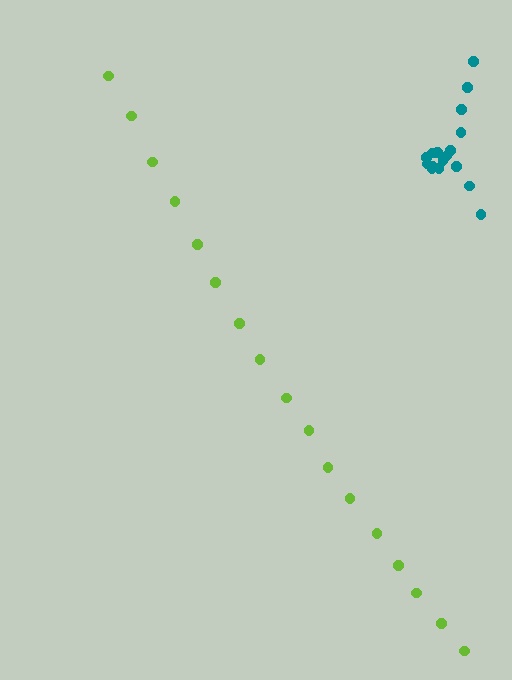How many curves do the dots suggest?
There are 2 distinct paths.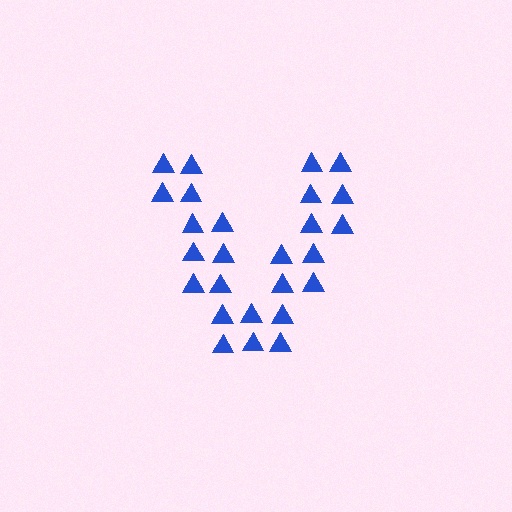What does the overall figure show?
The overall figure shows the letter V.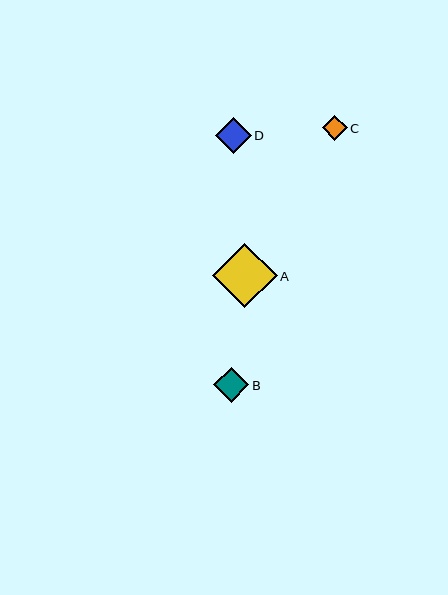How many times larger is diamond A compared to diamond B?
Diamond A is approximately 1.9 times the size of diamond B.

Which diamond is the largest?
Diamond A is the largest with a size of approximately 64 pixels.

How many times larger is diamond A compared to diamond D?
Diamond A is approximately 1.8 times the size of diamond D.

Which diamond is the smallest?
Diamond C is the smallest with a size of approximately 25 pixels.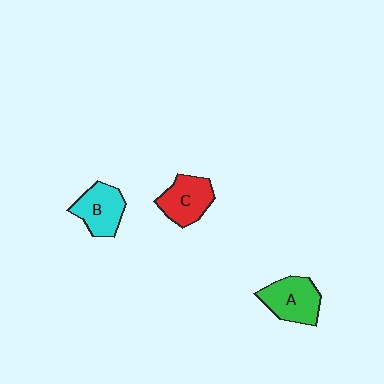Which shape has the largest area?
Shape A (green).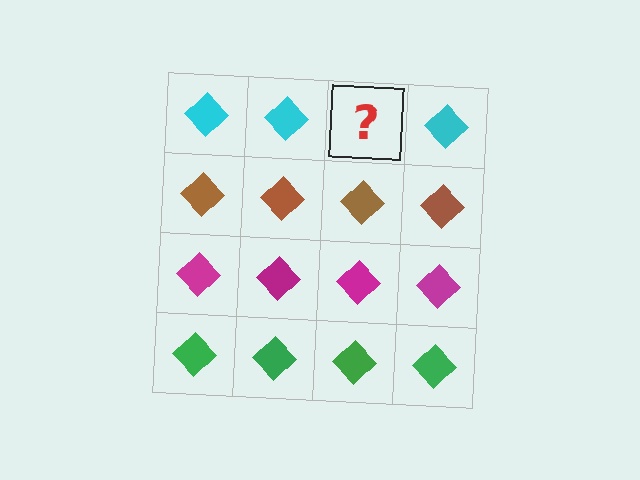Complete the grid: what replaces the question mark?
The question mark should be replaced with a cyan diamond.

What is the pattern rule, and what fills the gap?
The rule is that each row has a consistent color. The gap should be filled with a cyan diamond.